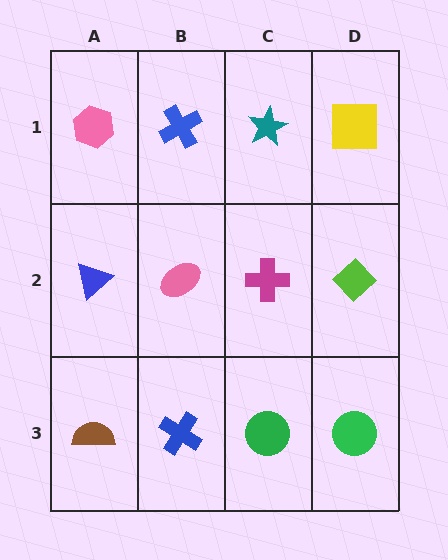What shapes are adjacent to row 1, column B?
A pink ellipse (row 2, column B), a pink hexagon (row 1, column A), a teal star (row 1, column C).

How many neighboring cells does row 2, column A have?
3.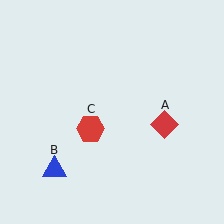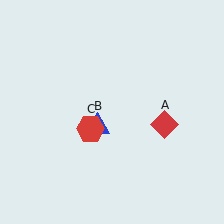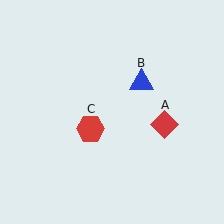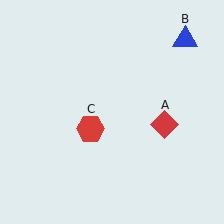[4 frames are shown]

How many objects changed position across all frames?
1 object changed position: blue triangle (object B).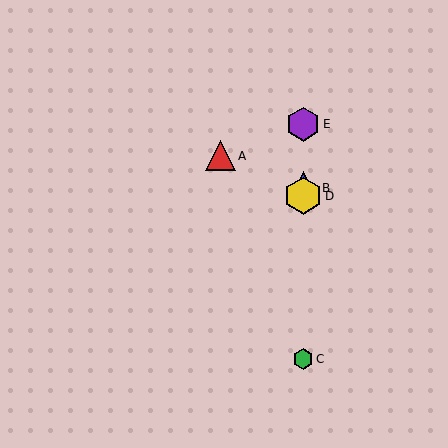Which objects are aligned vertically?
Objects B, C, D, E are aligned vertically.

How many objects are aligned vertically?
4 objects (B, C, D, E) are aligned vertically.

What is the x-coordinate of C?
Object C is at x≈303.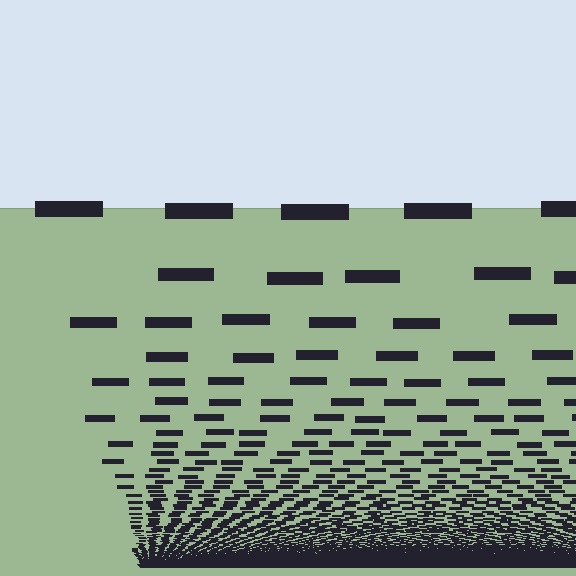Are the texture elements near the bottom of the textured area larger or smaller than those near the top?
Smaller. The gradient is inverted — elements near the bottom are smaller and denser.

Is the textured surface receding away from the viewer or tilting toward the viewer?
The surface appears to tilt toward the viewer. Texture elements get larger and sparser toward the top.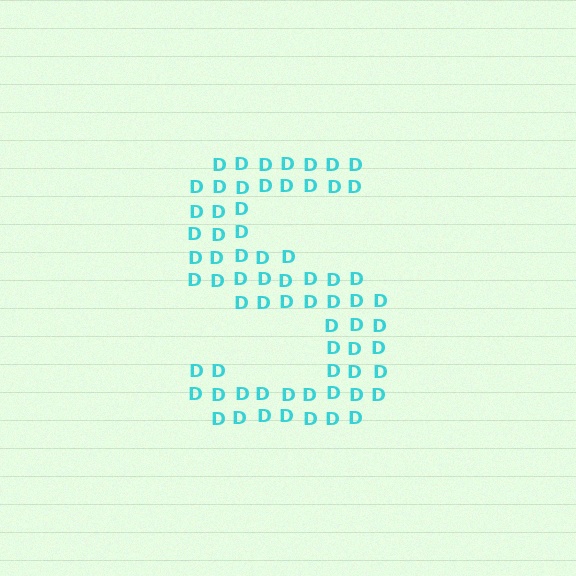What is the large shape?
The large shape is the letter S.